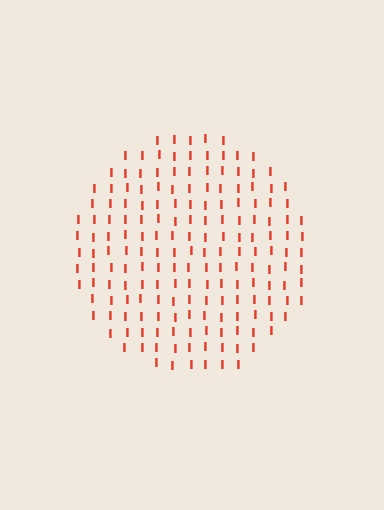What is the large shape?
The large shape is a circle.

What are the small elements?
The small elements are letter I's.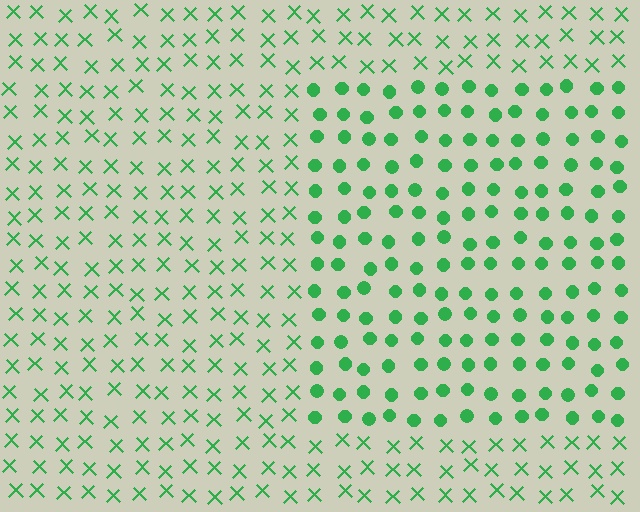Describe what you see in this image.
The image is filled with small green elements arranged in a uniform grid. A rectangle-shaped region contains circles, while the surrounding area contains X marks. The boundary is defined purely by the change in element shape.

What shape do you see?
I see a rectangle.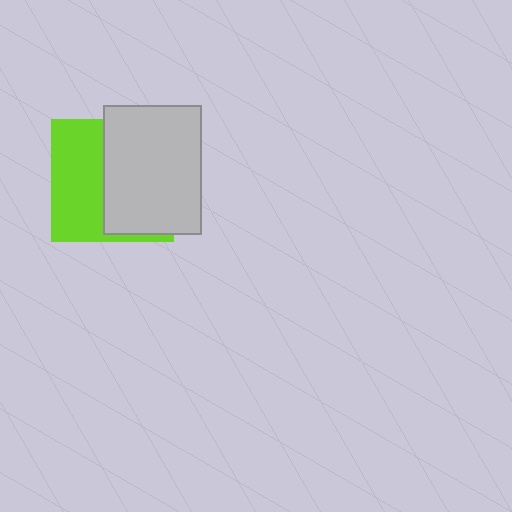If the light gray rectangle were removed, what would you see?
You would see the complete lime square.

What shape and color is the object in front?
The object in front is a light gray rectangle.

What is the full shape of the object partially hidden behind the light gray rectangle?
The partially hidden object is a lime square.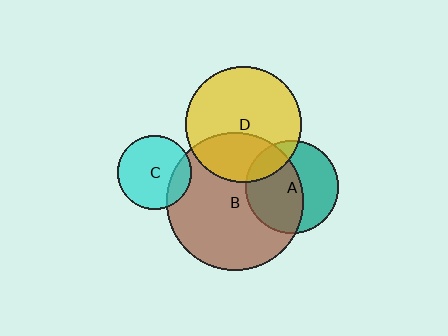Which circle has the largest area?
Circle B (brown).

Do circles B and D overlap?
Yes.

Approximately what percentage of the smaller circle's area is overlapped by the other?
Approximately 30%.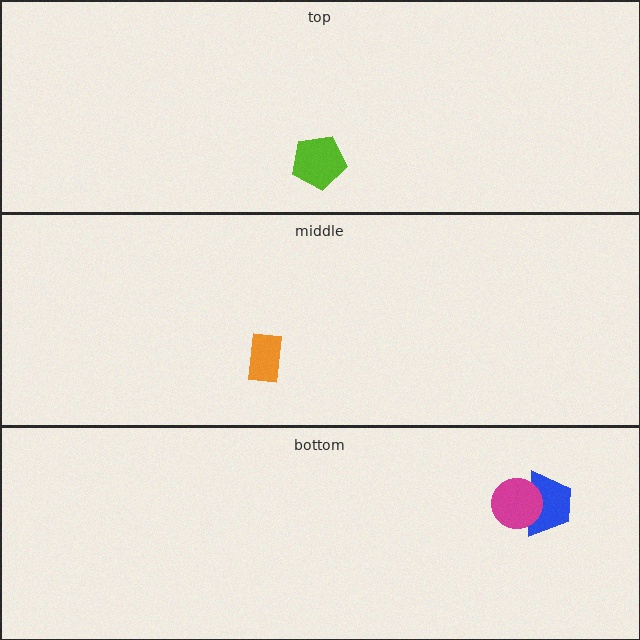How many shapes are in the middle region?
1.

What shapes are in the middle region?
The orange rectangle.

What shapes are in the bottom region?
The blue trapezoid, the magenta circle.